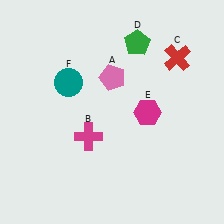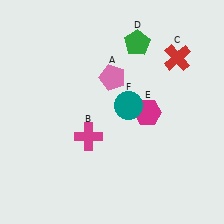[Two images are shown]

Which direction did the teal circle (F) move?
The teal circle (F) moved right.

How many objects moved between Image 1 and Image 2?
1 object moved between the two images.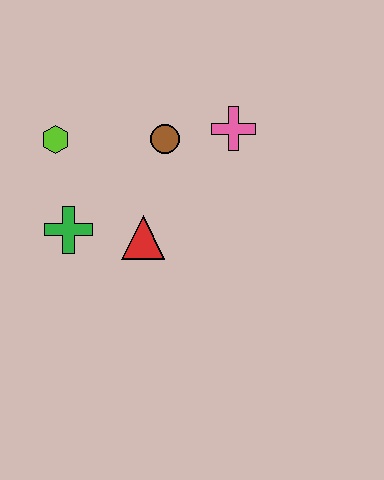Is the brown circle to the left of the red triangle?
No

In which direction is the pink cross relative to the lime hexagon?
The pink cross is to the right of the lime hexagon.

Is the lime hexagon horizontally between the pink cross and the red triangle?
No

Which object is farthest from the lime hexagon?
The pink cross is farthest from the lime hexagon.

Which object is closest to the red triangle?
The green cross is closest to the red triangle.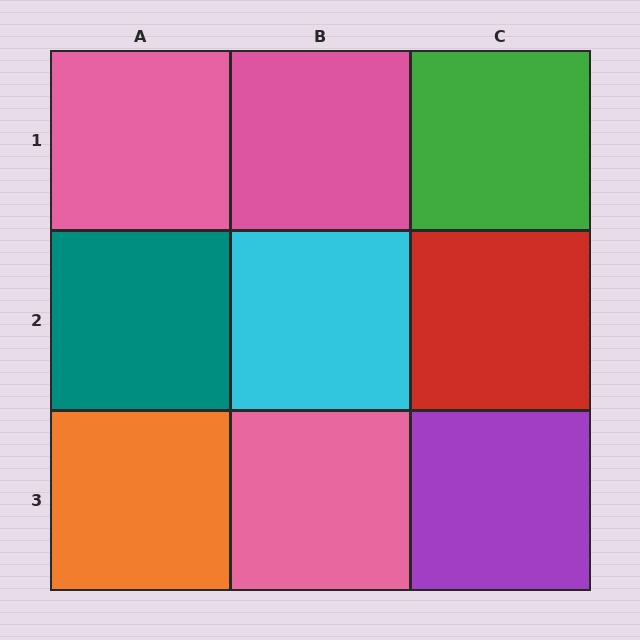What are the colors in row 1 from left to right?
Pink, pink, green.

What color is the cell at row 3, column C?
Purple.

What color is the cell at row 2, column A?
Teal.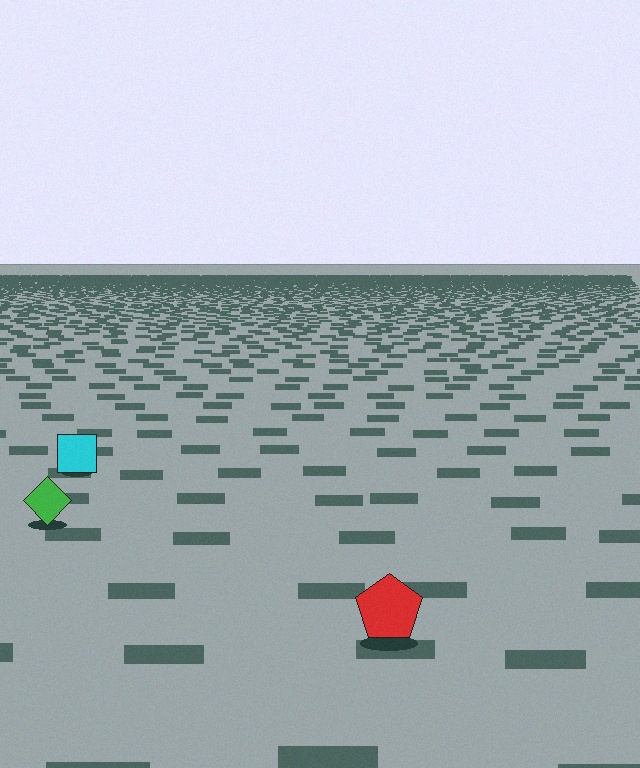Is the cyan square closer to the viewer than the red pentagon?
No. The red pentagon is closer — you can tell from the texture gradient: the ground texture is coarser near it.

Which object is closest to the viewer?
The red pentagon is closest. The texture marks near it are larger and more spread out.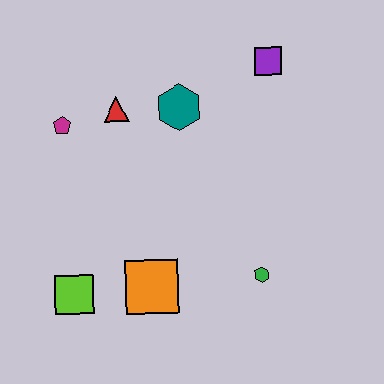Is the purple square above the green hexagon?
Yes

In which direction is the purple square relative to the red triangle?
The purple square is to the right of the red triangle.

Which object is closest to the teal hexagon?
The red triangle is closest to the teal hexagon.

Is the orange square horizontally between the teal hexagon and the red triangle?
Yes